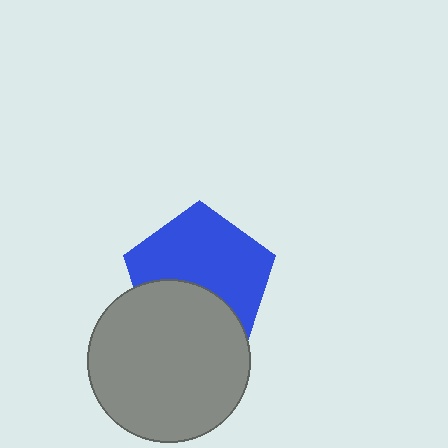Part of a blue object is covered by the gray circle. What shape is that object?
It is a pentagon.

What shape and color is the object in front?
The object in front is a gray circle.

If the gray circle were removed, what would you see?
You would see the complete blue pentagon.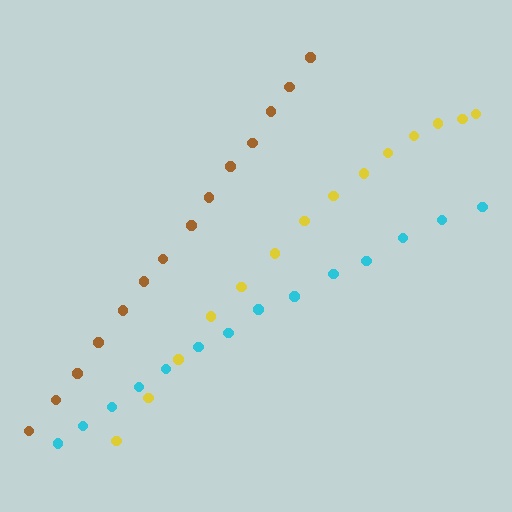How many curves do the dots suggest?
There are 3 distinct paths.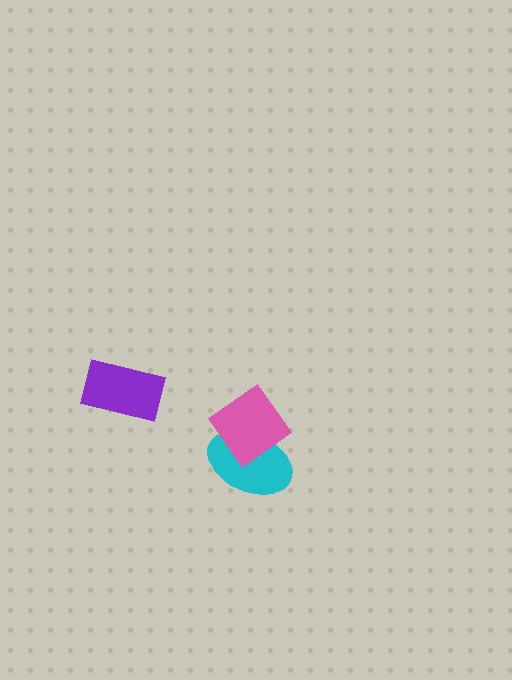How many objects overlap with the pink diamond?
1 object overlaps with the pink diamond.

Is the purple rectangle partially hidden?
No, no other shape covers it.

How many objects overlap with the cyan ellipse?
1 object overlaps with the cyan ellipse.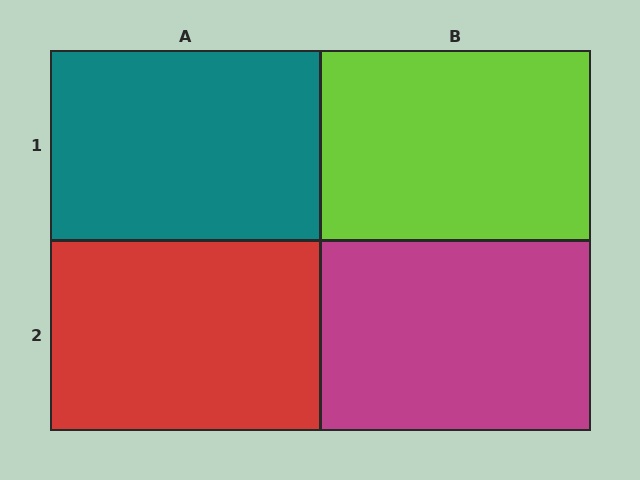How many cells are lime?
1 cell is lime.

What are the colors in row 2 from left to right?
Red, magenta.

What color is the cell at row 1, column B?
Lime.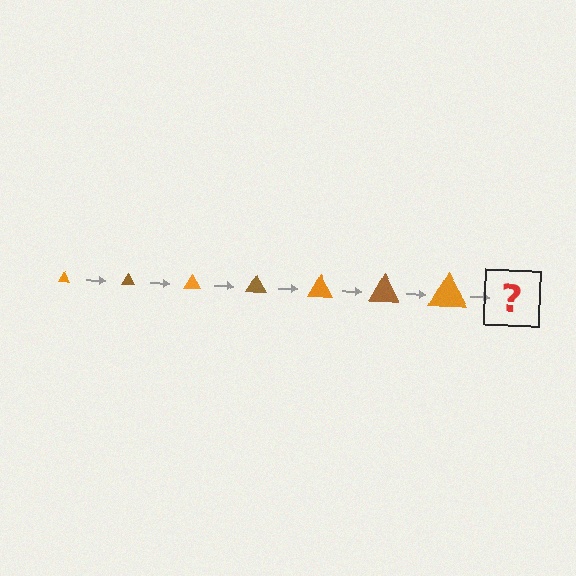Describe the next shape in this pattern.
It should be a brown triangle, larger than the previous one.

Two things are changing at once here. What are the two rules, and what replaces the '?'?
The two rules are that the triangle grows larger each step and the color cycles through orange and brown. The '?' should be a brown triangle, larger than the previous one.